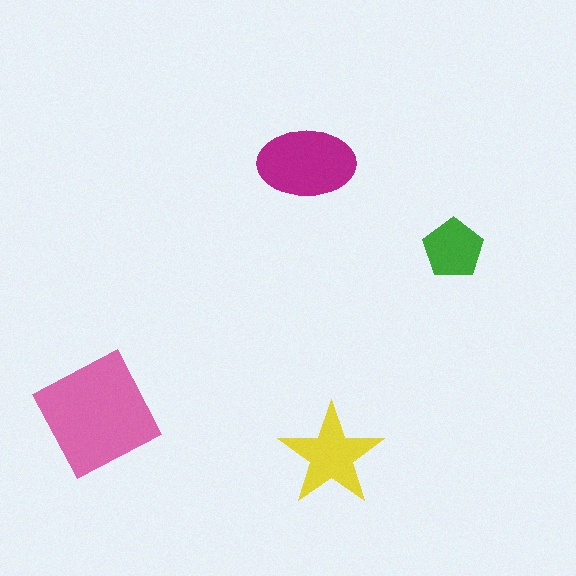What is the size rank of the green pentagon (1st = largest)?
4th.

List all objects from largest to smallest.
The pink square, the magenta ellipse, the yellow star, the green pentagon.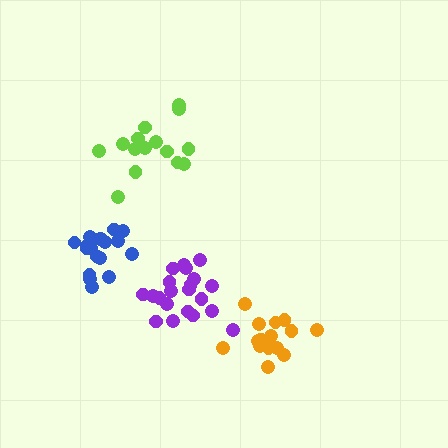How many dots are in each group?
Group 1: 21 dots, Group 2: 15 dots, Group 3: 18 dots, Group 4: 15 dots (69 total).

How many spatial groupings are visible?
There are 4 spatial groupings.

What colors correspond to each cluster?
The clusters are colored: purple, lime, blue, orange.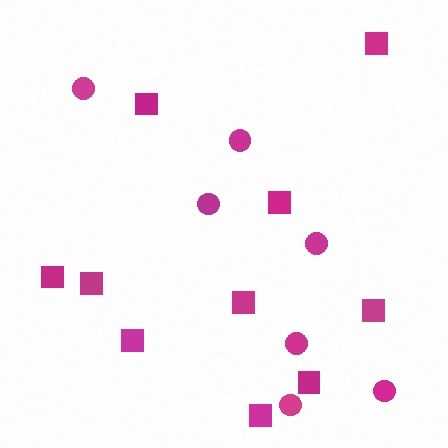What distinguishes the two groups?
There are 2 groups: one group of squares (10) and one group of circles (7).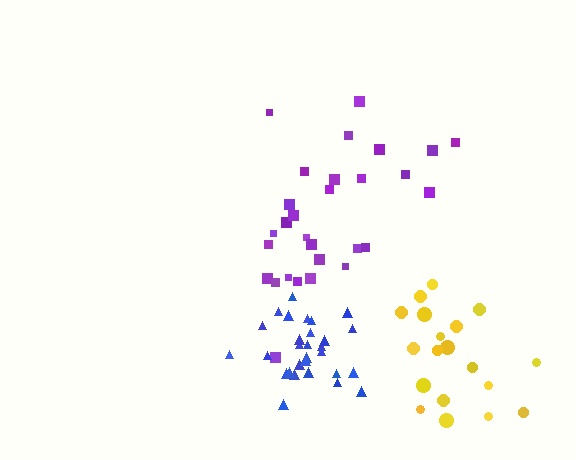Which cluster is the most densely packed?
Blue.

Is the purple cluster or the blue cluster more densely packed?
Blue.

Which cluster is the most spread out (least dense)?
Purple.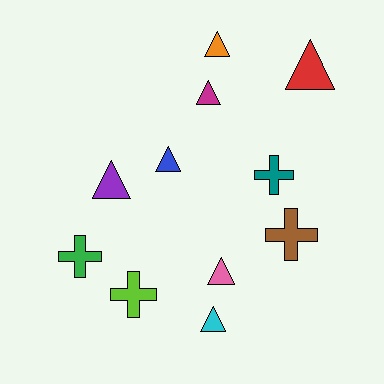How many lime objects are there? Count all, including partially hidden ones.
There is 1 lime object.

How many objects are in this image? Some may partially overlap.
There are 11 objects.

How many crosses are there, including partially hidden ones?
There are 4 crosses.